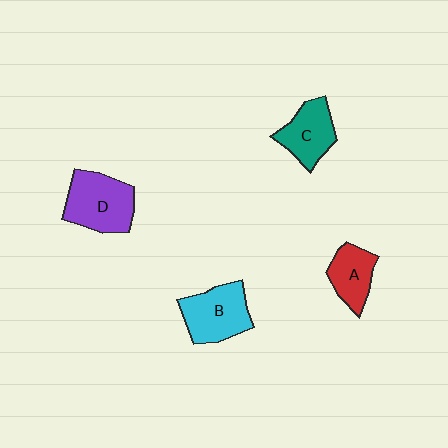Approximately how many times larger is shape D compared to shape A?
Approximately 1.5 times.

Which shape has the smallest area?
Shape A (red).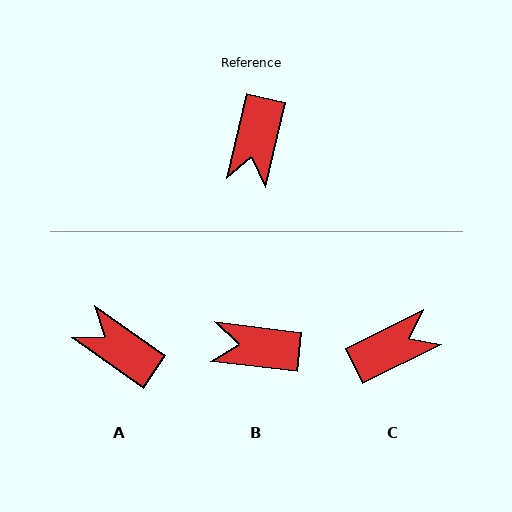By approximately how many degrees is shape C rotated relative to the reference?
Approximately 130 degrees counter-clockwise.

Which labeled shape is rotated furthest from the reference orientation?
C, about 130 degrees away.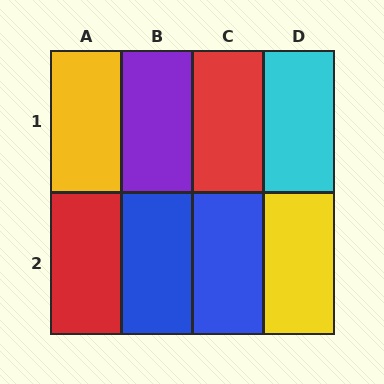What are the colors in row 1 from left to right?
Yellow, purple, red, cyan.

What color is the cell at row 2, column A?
Red.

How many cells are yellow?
2 cells are yellow.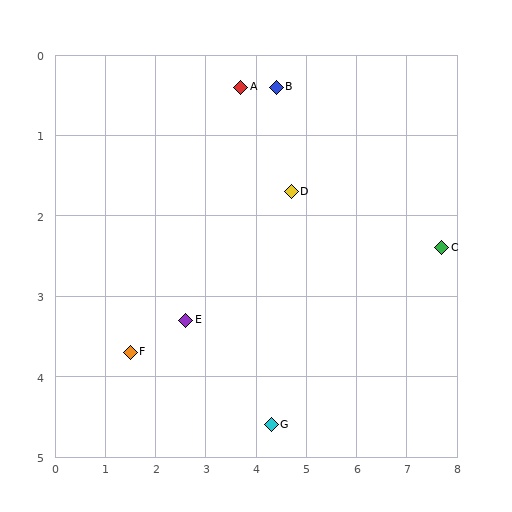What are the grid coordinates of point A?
Point A is at approximately (3.7, 0.4).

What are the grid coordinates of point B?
Point B is at approximately (4.4, 0.4).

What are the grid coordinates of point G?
Point G is at approximately (4.3, 4.6).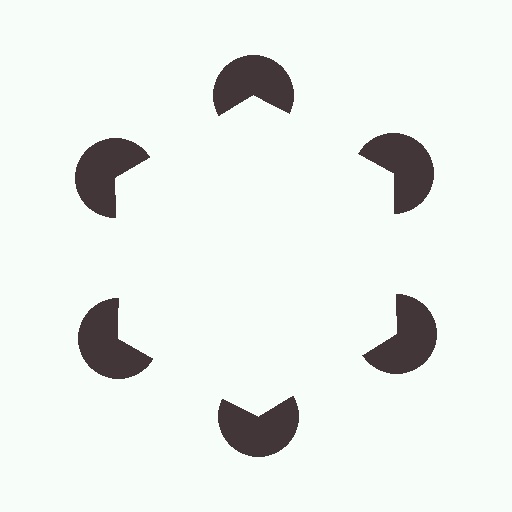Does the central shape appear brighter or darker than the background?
It typically appears slightly brighter than the background, even though no actual brightness change is drawn.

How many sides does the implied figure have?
6 sides.